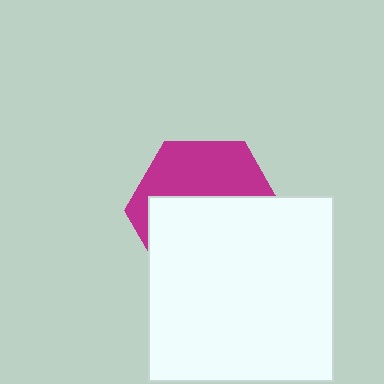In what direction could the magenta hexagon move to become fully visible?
The magenta hexagon could move up. That would shift it out from behind the white square entirely.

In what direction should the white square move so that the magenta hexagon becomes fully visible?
The white square should move down. That is the shortest direction to clear the overlap and leave the magenta hexagon fully visible.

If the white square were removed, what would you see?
You would see the complete magenta hexagon.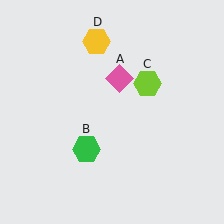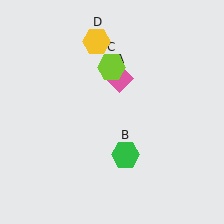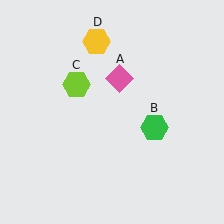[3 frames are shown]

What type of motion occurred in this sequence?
The green hexagon (object B), lime hexagon (object C) rotated counterclockwise around the center of the scene.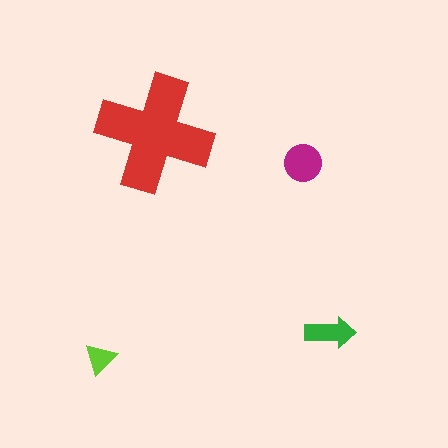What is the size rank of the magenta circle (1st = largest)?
2nd.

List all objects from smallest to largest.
The lime triangle, the green arrow, the magenta circle, the red cross.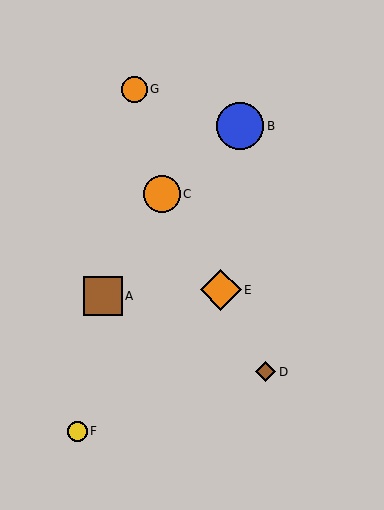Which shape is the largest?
The blue circle (labeled B) is the largest.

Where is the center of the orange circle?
The center of the orange circle is at (134, 89).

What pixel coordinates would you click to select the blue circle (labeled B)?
Click at (240, 126) to select the blue circle B.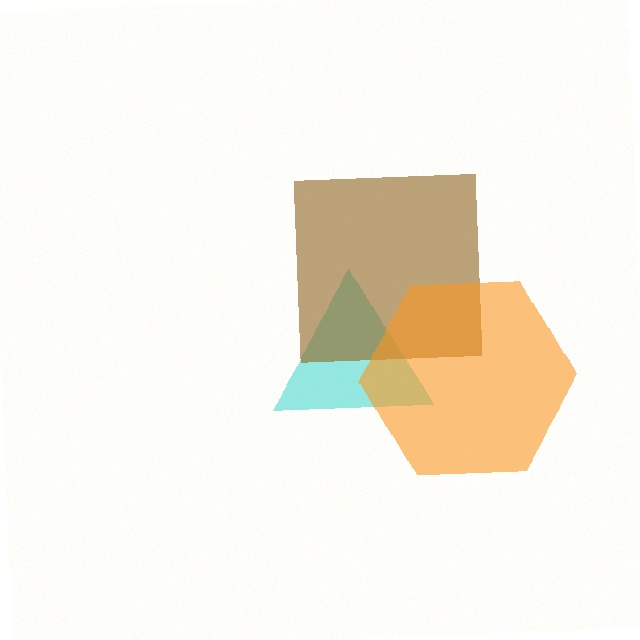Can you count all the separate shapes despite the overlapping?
Yes, there are 3 separate shapes.